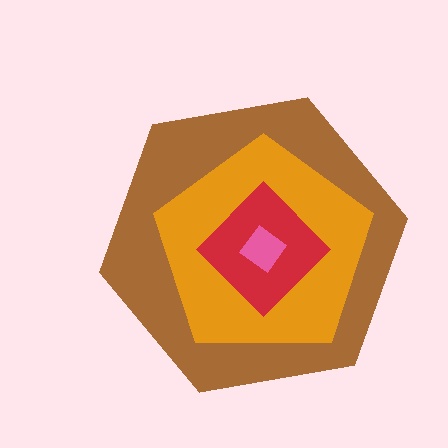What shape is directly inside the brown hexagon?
The orange pentagon.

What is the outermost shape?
The brown hexagon.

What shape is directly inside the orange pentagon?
The red diamond.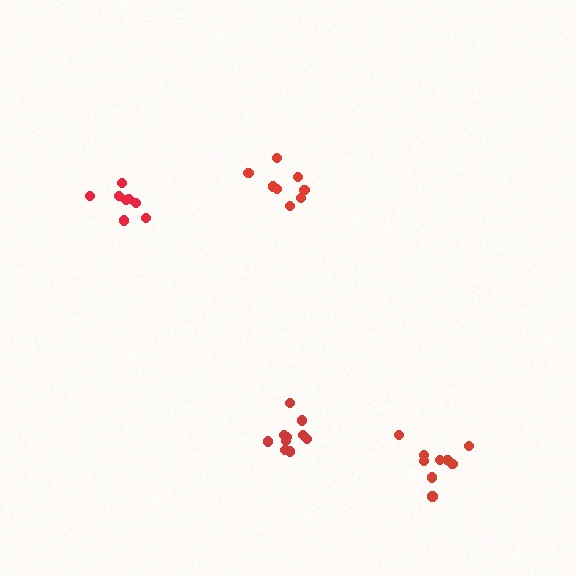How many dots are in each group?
Group 1: 8 dots, Group 2: 10 dots, Group 3: 8 dots, Group 4: 9 dots (35 total).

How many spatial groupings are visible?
There are 4 spatial groupings.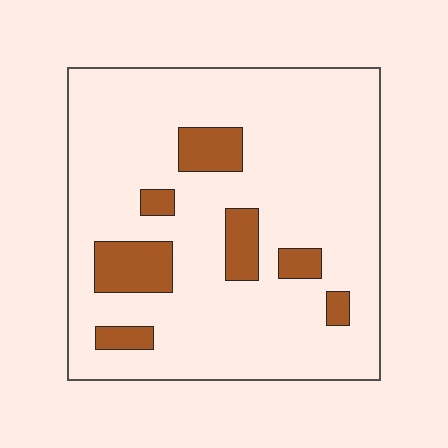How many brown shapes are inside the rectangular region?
7.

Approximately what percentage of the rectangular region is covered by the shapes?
Approximately 15%.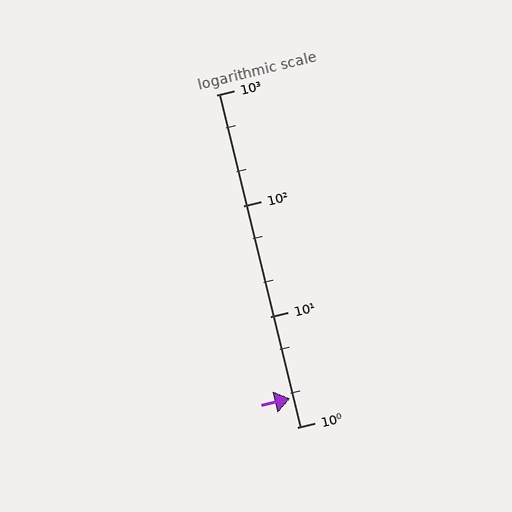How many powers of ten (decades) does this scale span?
The scale spans 3 decades, from 1 to 1000.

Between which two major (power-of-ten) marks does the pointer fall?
The pointer is between 1 and 10.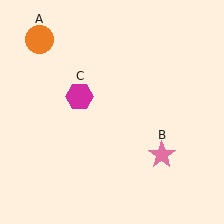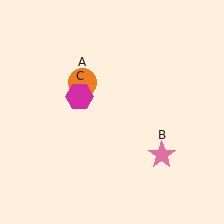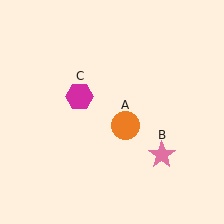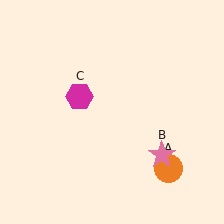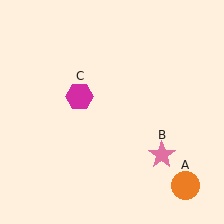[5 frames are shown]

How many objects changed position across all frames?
1 object changed position: orange circle (object A).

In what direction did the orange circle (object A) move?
The orange circle (object A) moved down and to the right.